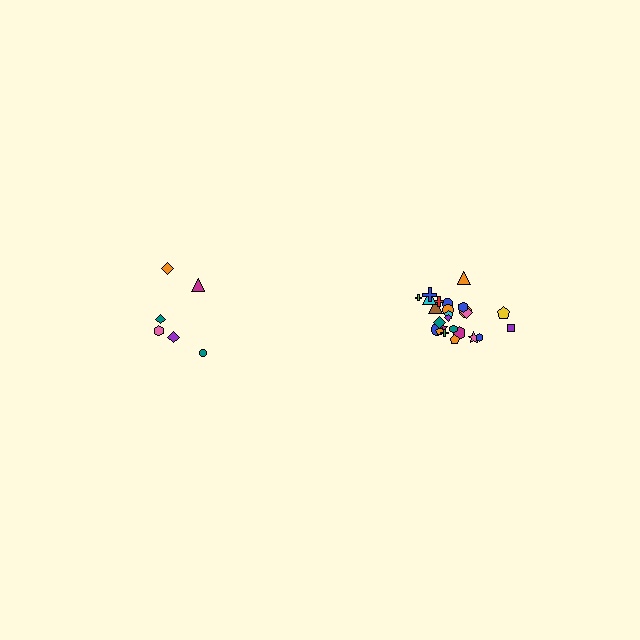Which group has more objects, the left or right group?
The right group.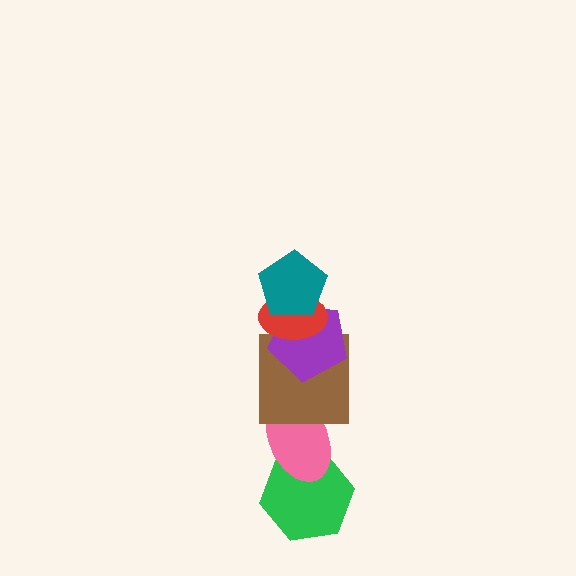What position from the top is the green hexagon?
The green hexagon is 6th from the top.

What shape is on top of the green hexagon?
The pink ellipse is on top of the green hexagon.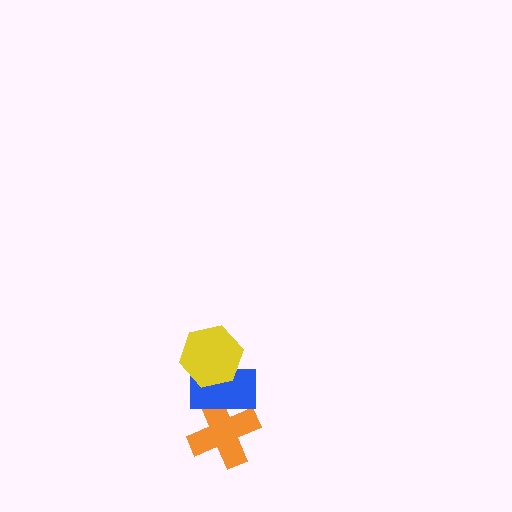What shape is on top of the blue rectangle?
The yellow hexagon is on top of the blue rectangle.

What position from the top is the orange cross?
The orange cross is 3rd from the top.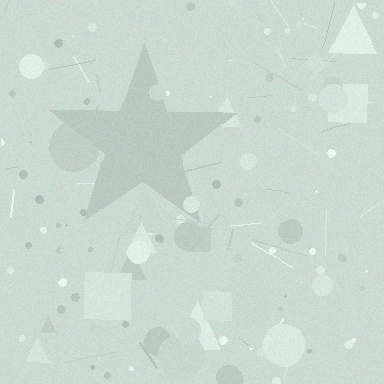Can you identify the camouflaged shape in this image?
The camouflaged shape is a star.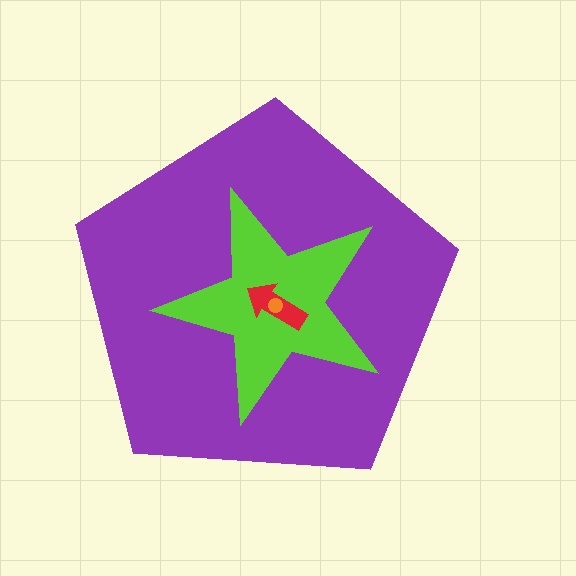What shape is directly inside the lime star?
The red arrow.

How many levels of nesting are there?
4.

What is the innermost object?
The orange circle.